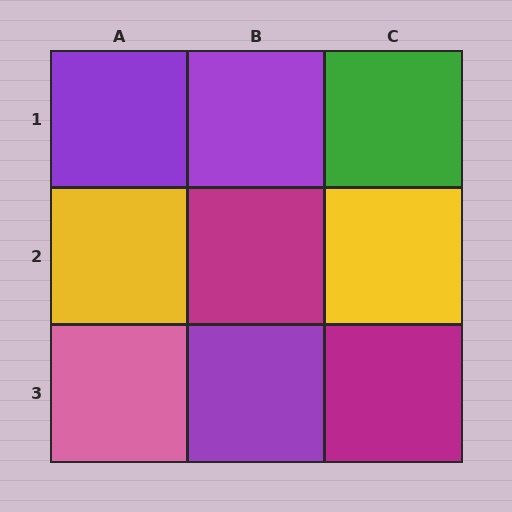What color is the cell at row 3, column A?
Pink.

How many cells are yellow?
2 cells are yellow.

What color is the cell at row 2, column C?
Yellow.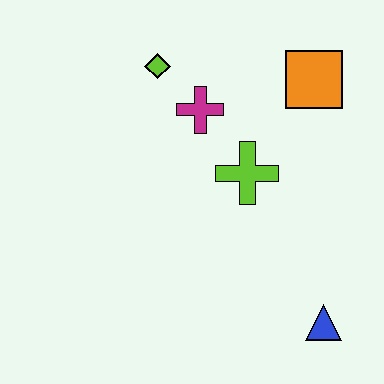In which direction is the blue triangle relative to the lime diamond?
The blue triangle is below the lime diamond.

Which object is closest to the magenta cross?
The lime diamond is closest to the magenta cross.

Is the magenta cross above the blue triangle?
Yes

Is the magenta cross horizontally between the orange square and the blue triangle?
No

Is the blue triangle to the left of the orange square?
No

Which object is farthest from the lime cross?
The blue triangle is farthest from the lime cross.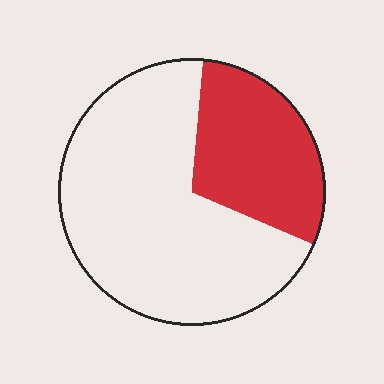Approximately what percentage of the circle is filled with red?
Approximately 30%.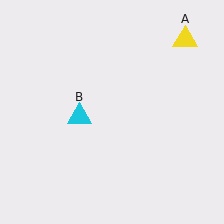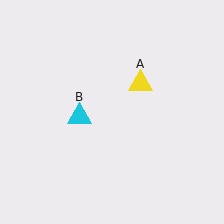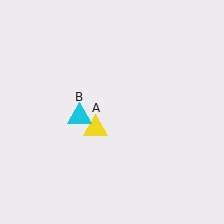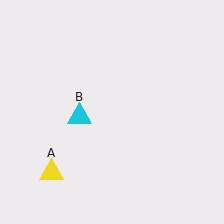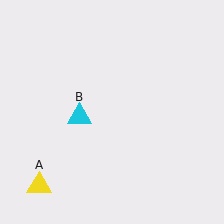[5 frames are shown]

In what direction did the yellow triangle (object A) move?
The yellow triangle (object A) moved down and to the left.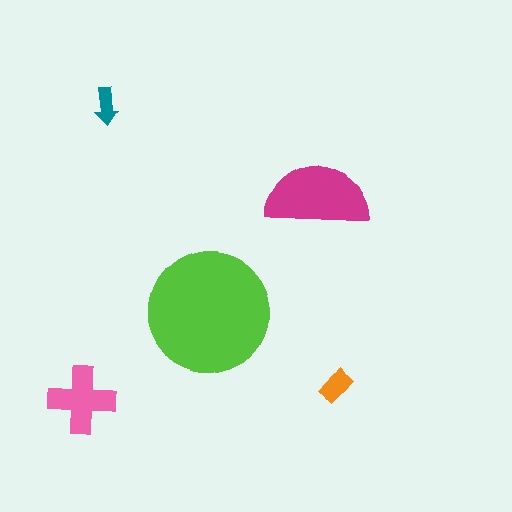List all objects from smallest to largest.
The teal arrow, the orange rectangle, the pink cross, the magenta semicircle, the lime circle.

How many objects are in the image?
There are 5 objects in the image.